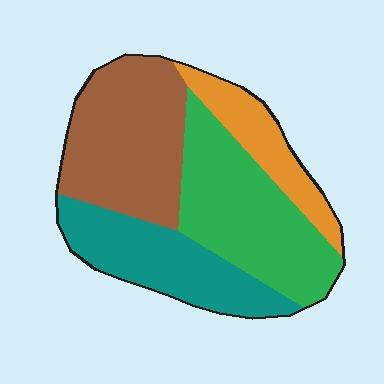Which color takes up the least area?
Orange, at roughly 15%.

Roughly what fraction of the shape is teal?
Teal takes up about one quarter (1/4) of the shape.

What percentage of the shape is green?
Green takes up about one third (1/3) of the shape.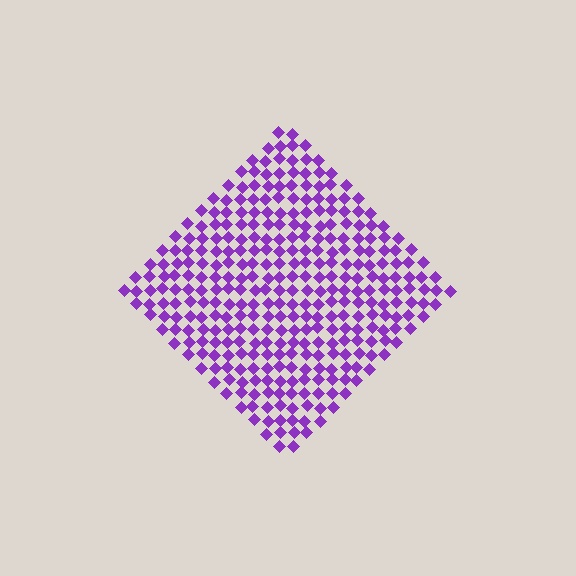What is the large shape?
The large shape is a diamond.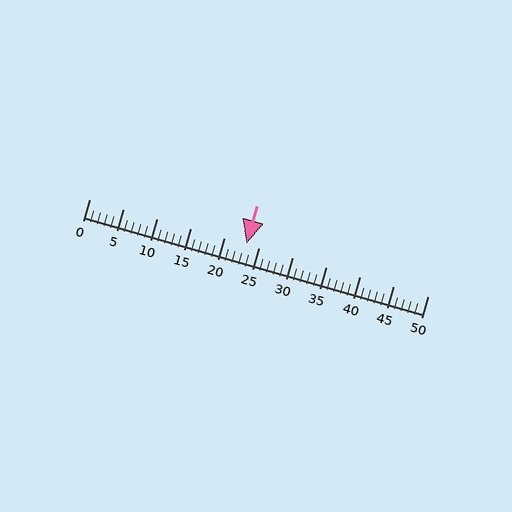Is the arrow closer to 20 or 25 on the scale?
The arrow is closer to 25.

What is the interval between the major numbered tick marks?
The major tick marks are spaced 5 units apart.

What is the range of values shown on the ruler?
The ruler shows values from 0 to 50.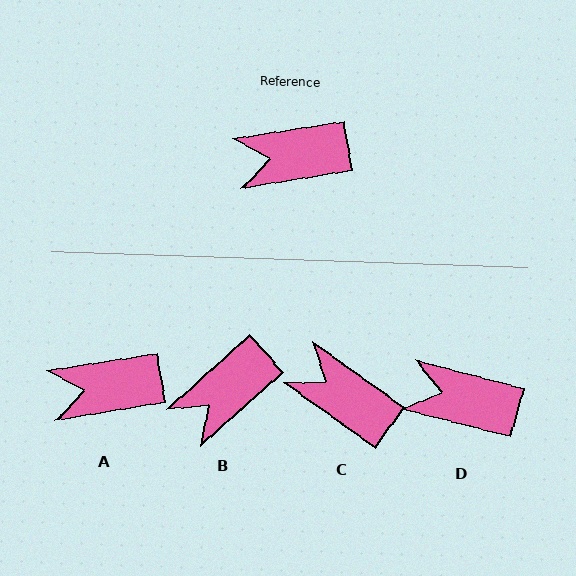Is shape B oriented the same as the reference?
No, it is off by about 33 degrees.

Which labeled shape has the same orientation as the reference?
A.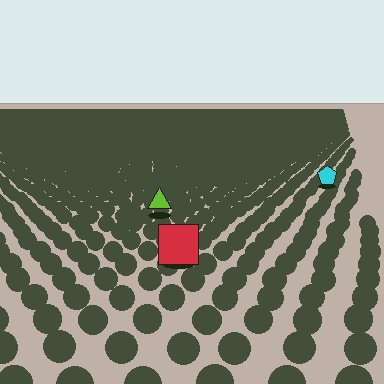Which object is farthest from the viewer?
The cyan pentagon is farthest from the viewer. It appears smaller and the ground texture around it is denser.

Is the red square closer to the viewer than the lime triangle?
Yes. The red square is closer — you can tell from the texture gradient: the ground texture is coarser near it.